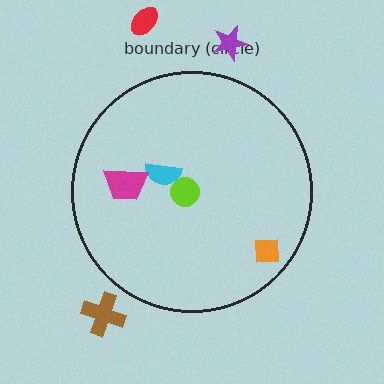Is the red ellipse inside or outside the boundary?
Outside.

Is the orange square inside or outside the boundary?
Inside.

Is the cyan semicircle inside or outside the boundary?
Inside.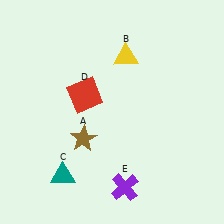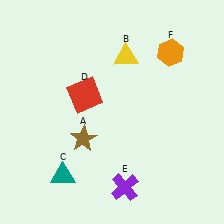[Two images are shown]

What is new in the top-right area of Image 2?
An orange hexagon (F) was added in the top-right area of Image 2.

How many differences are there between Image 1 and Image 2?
There is 1 difference between the two images.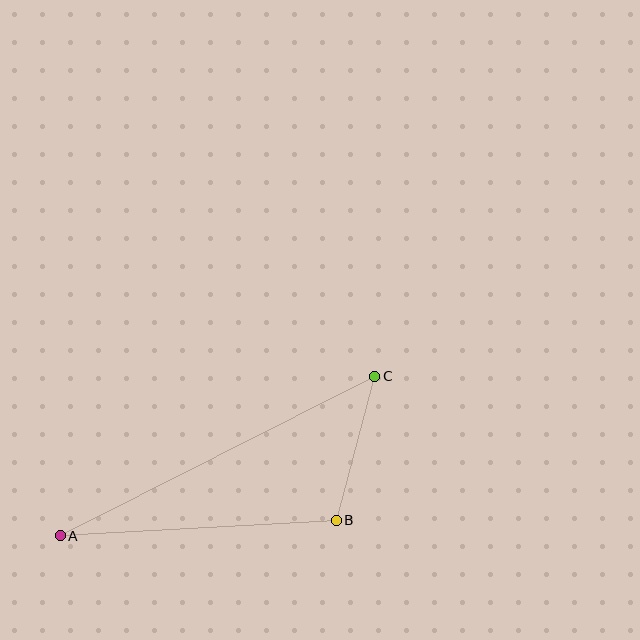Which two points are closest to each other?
Points B and C are closest to each other.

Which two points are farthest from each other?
Points A and C are farthest from each other.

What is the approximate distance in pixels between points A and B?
The distance between A and B is approximately 277 pixels.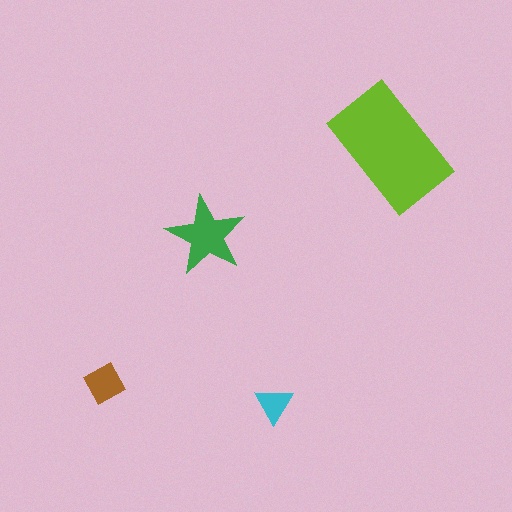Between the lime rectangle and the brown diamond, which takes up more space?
The lime rectangle.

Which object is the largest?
The lime rectangle.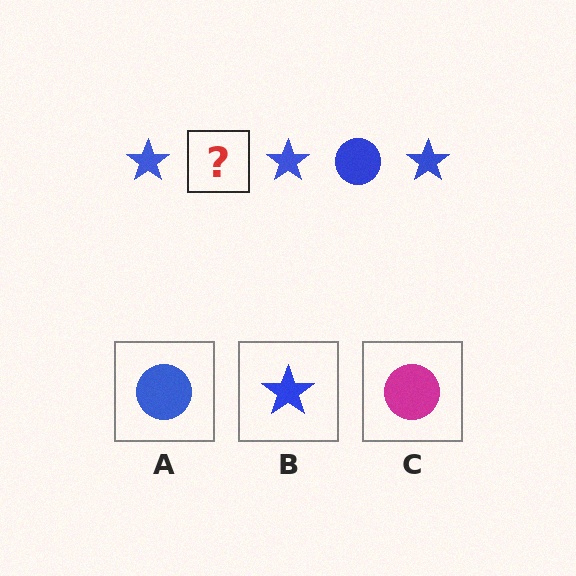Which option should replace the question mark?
Option A.